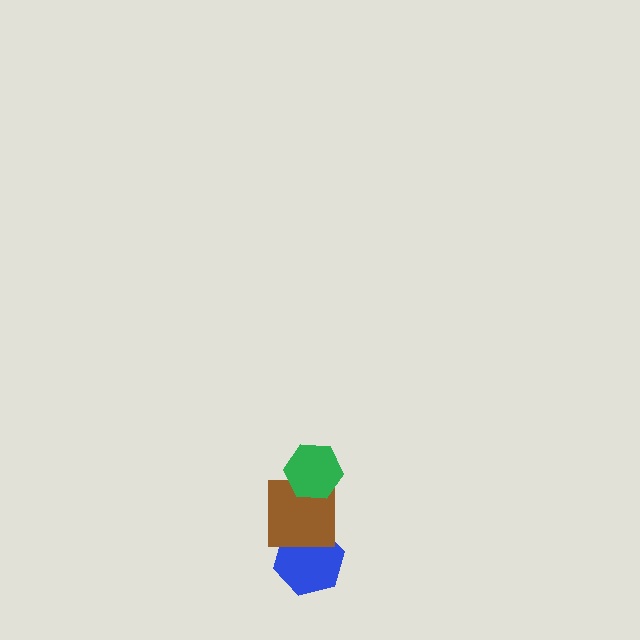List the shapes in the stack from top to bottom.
From top to bottom: the green hexagon, the brown square, the blue hexagon.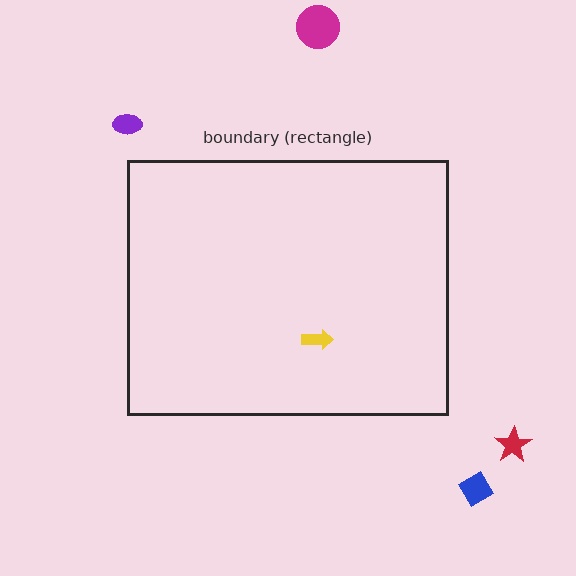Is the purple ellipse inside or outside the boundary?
Outside.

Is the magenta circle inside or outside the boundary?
Outside.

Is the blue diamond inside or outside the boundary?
Outside.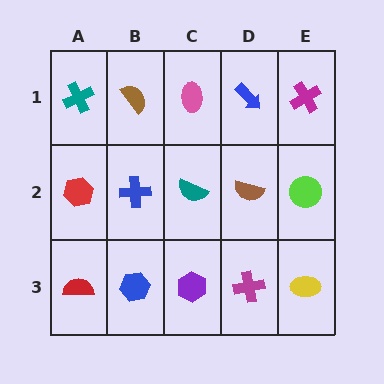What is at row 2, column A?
A red hexagon.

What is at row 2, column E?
A lime circle.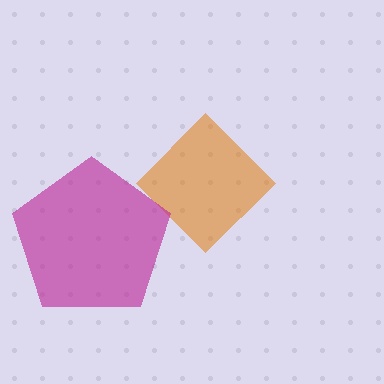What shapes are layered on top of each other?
The layered shapes are: an orange diamond, a magenta pentagon.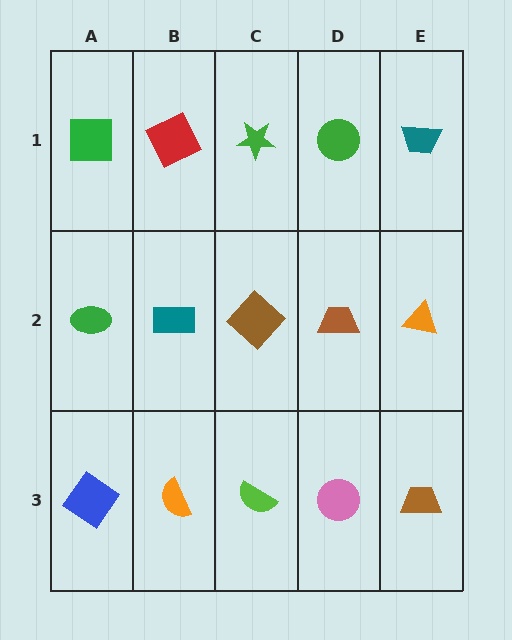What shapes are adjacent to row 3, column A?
A green ellipse (row 2, column A), an orange semicircle (row 3, column B).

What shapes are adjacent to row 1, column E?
An orange triangle (row 2, column E), a green circle (row 1, column D).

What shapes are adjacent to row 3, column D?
A brown trapezoid (row 2, column D), a lime semicircle (row 3, column C), a brown trapezoid (row 3, column E).